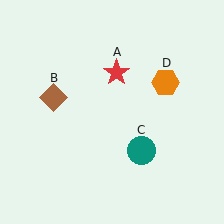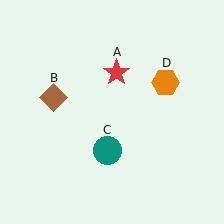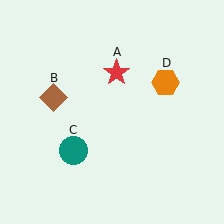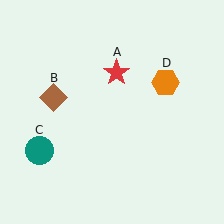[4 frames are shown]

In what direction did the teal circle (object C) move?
The teal circle (object C) moved left.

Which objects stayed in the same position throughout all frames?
Red star (object A) and brown diamond (object B) and orange hexagon (object D) remained stationary.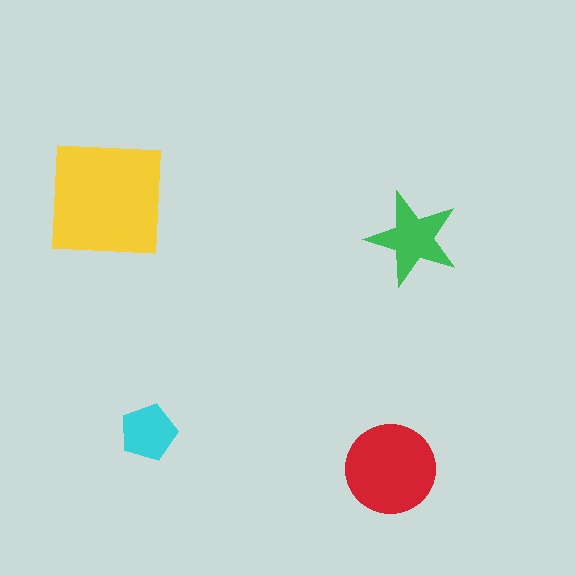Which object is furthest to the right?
The green star is rightmost.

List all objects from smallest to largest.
The cyan pentagon, the green star, the red circle, the yellow square.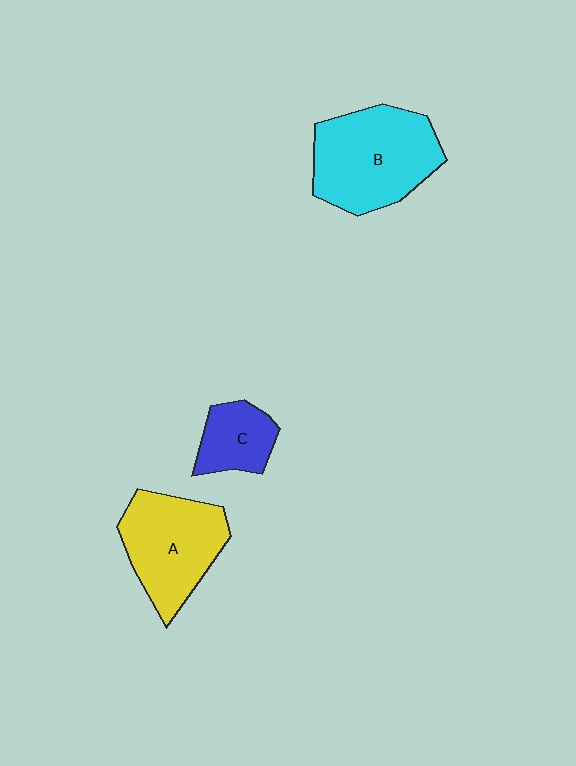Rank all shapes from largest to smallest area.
From largest to smallest: B (cyan), A (yellow), C (blue).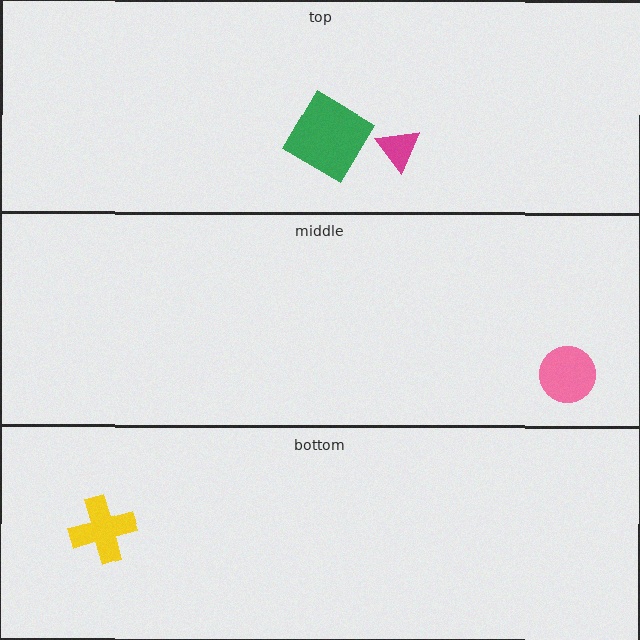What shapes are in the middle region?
The pink circle.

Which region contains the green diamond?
The top region.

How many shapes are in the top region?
2.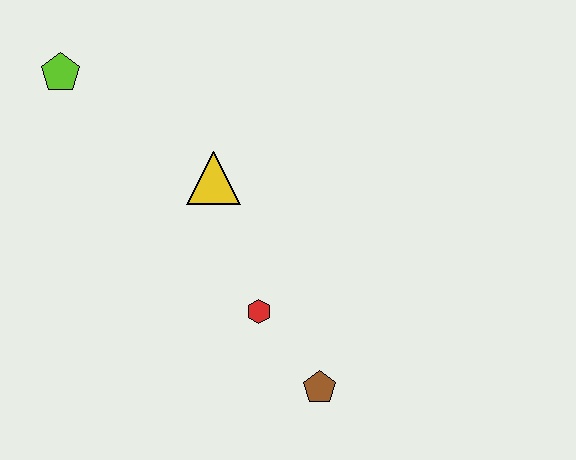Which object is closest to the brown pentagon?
The red hexagon is closest to the brown pentagon.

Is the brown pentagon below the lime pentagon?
Yes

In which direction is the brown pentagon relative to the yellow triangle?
The brown pentagon is below the yellow triangle.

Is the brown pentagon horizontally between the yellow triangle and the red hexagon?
No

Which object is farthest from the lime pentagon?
The brown pentagon is farthest from the lime pentagon.